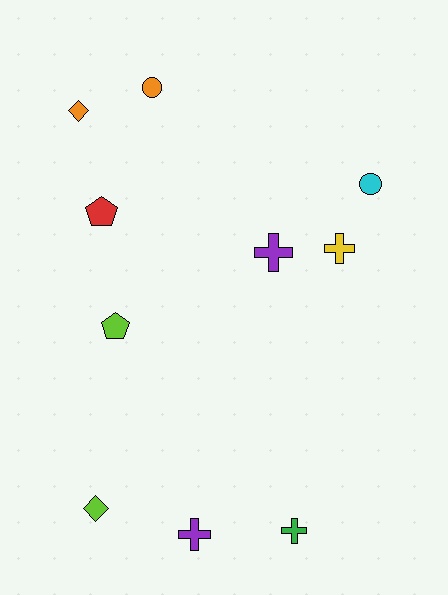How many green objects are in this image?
There is 1 green object.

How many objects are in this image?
There are 10 objects.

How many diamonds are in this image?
There are 2 diamonds.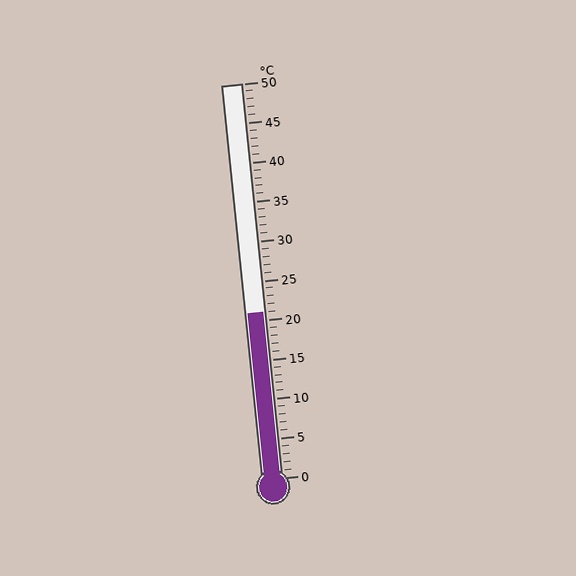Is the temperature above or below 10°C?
The temperature is above 10°C.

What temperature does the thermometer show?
The thermometer shows approximately 21°C.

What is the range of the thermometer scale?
The thermometer scale ranges from 0°C to 50°C.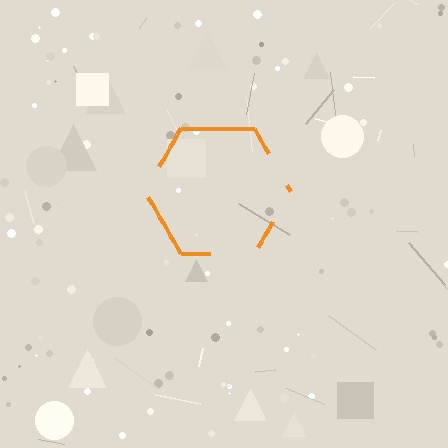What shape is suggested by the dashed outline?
The dashed outline suggests a hexagon.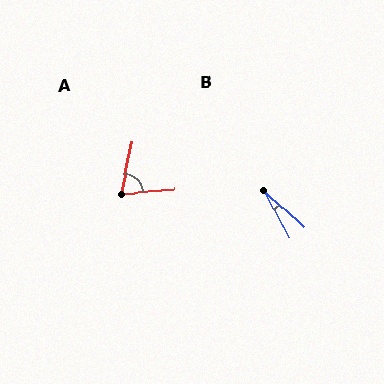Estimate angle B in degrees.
Approximately 20 degrees.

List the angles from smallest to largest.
B (20°), A (74°).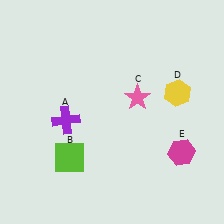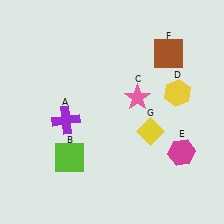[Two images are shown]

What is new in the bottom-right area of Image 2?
A yellow diamond (G) was added in the bottom-right area of Image 2.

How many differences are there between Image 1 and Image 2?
There are 2 differences between the two images.